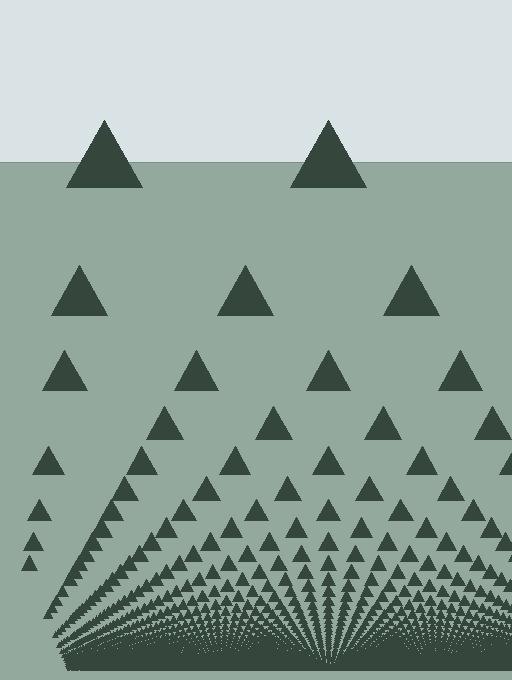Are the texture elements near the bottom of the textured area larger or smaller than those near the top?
Smaller. The gradient is inverted — elements near the bottom are smaller and denser.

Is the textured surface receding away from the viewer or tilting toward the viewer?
The surface appears to tilt toward the viewer. Texture elements get larger and sparser toward the top.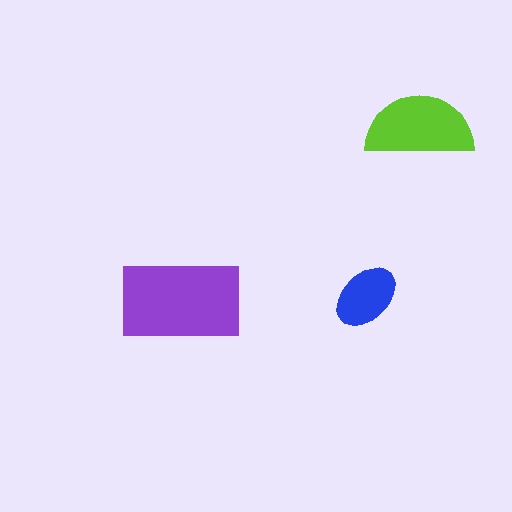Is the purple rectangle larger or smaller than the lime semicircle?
Larger.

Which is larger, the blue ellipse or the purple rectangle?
The purple rectangle.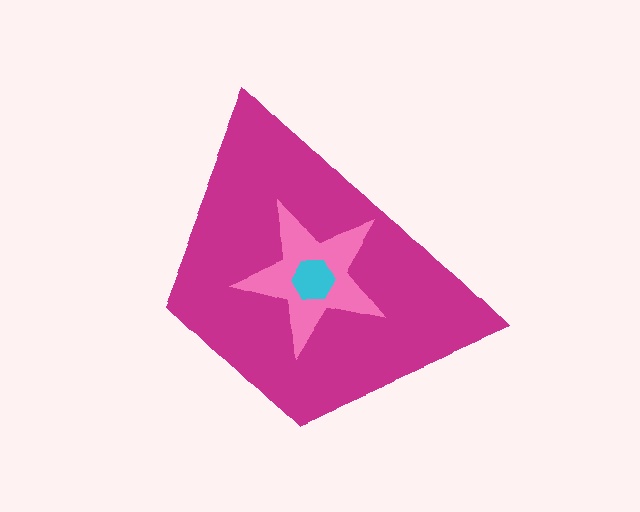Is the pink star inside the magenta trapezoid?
Yes.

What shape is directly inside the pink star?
The cyan hexagon.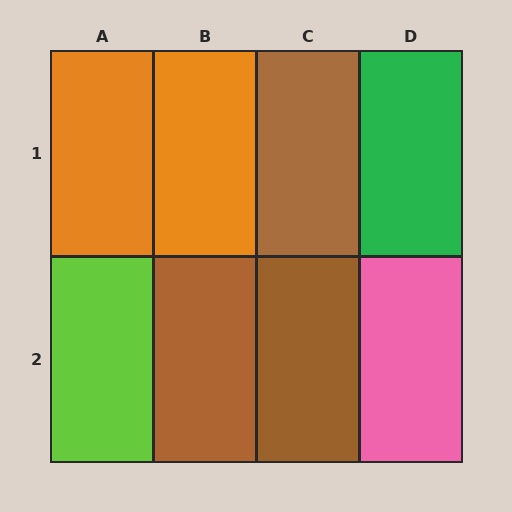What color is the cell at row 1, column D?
Green.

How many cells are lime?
1 cell is lime.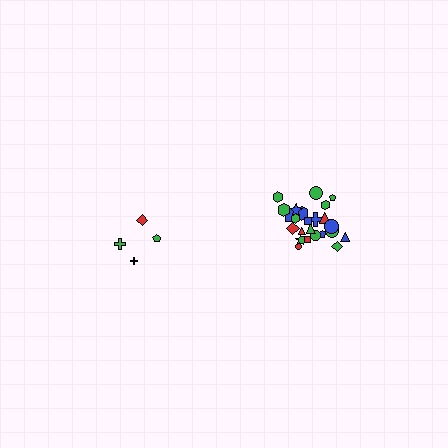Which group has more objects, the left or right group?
The right group.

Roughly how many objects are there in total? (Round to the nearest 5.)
Roughly 30 objects in total.